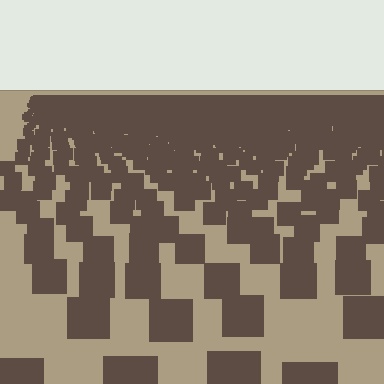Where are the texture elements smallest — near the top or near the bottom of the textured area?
Near the top.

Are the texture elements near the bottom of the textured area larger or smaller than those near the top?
Larger. Near the bottom, elements are closer to the viewer and appear at a bigger on-screen size.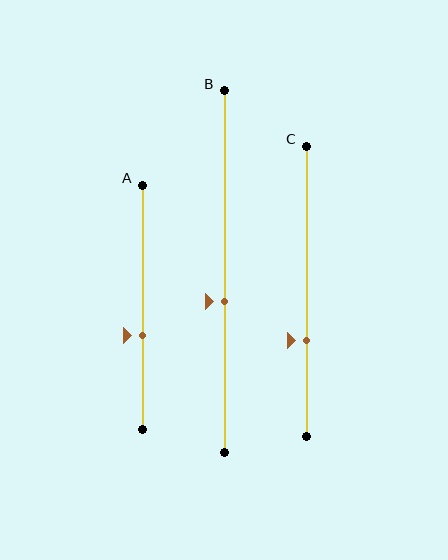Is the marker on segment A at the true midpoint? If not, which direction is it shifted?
No, the marker on segment A is shifted downward by about 12% of the segment length.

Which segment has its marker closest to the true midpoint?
Segment B has its marker closest to the true midpoint.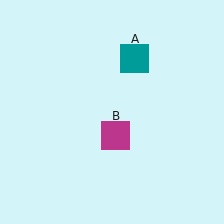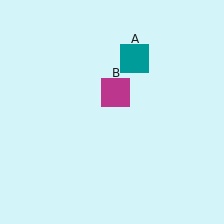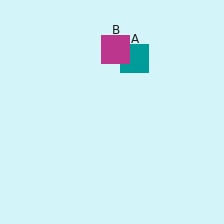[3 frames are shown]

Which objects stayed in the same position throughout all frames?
Teal square (object A) remained stationary.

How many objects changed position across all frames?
1 object changed position: magenta square (object B).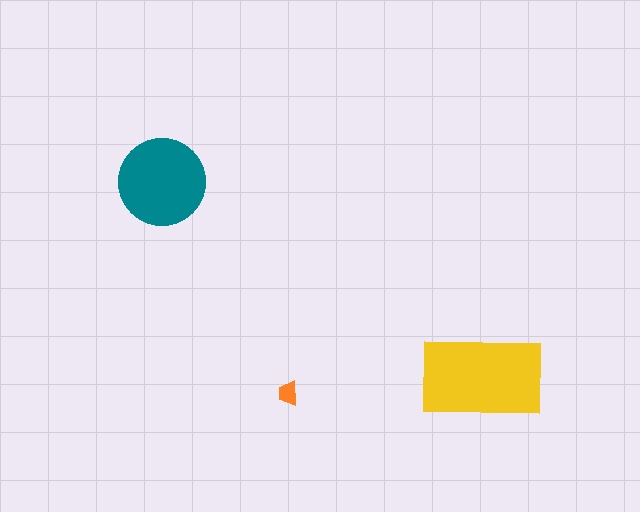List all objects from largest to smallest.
The yellow rectangle, the teal circle, the orange trapezoid.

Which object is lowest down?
The orange trapezoid is bottommost.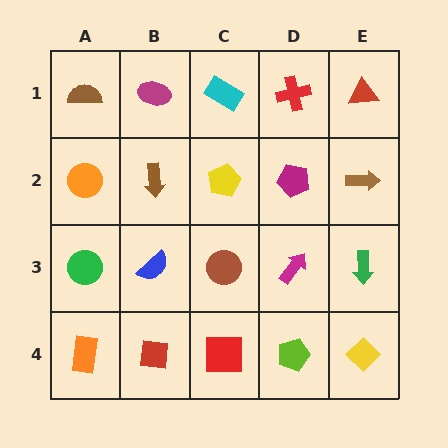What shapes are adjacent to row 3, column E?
A brown arrow (row 2, column E), a yellow diamond (row 4, column E), a magenta arrow (row 3, column D).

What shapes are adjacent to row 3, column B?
A brown arrow (row 2, column B), a red square (row 4, column B), a green circle (row 3, column A), a brown circle (row 3, column C).